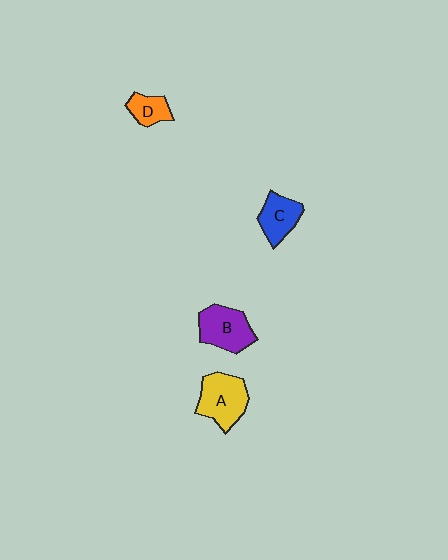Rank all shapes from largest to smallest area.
From largest to smallest: A (yellow), B (purple), C (blue), D (orange).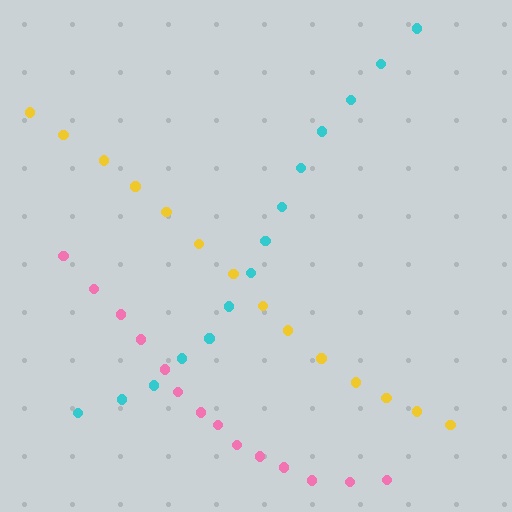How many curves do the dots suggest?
There are 3 distinct paths.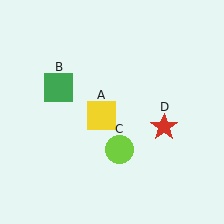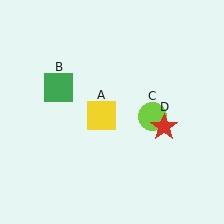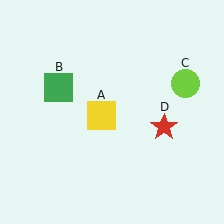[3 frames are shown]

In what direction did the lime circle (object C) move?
The lime circle (object C) moved up and to the right.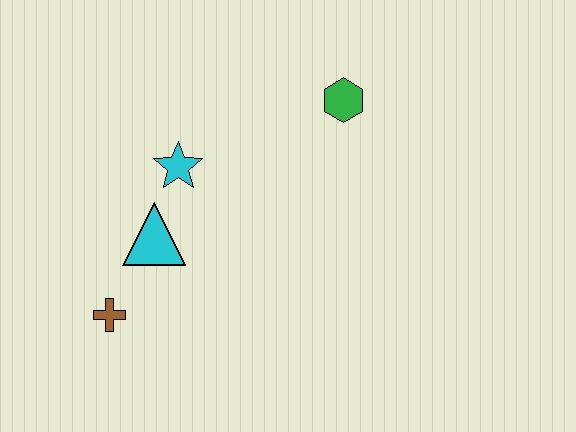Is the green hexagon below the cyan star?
No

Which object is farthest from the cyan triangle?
The green hexagon is farthest from the cyan triangle.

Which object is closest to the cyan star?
The cyan triangle is closest to the cyan star.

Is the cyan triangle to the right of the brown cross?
Yes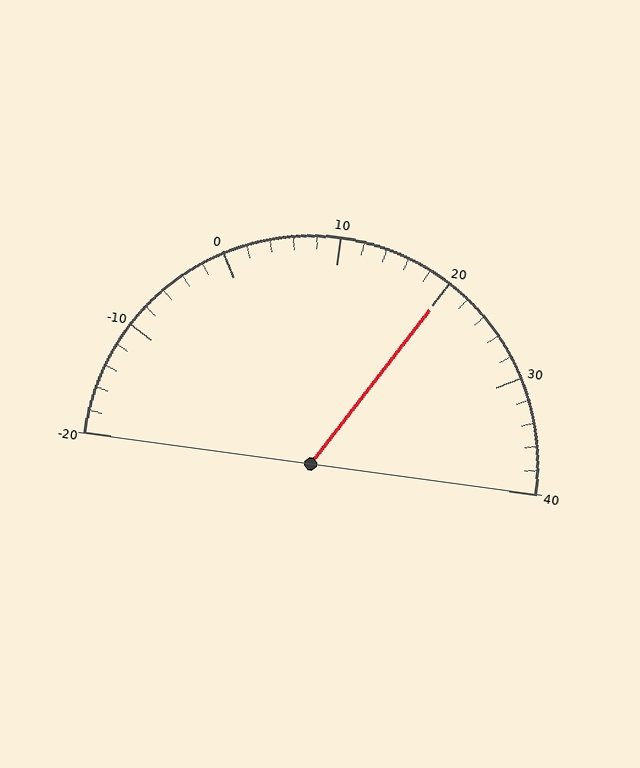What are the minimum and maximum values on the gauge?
The gauge ranges from -20 to 40.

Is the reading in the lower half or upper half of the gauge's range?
The reading is in the upper half of the range (-20 to 40).